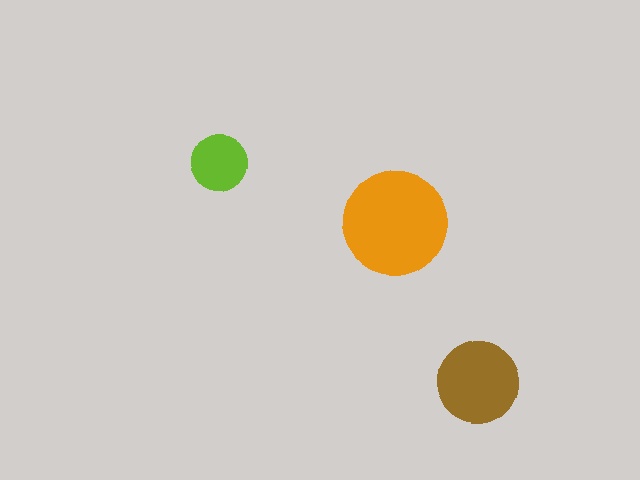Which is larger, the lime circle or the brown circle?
The brown one.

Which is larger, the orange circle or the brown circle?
The orange one.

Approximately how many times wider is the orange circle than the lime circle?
About 2 times wider.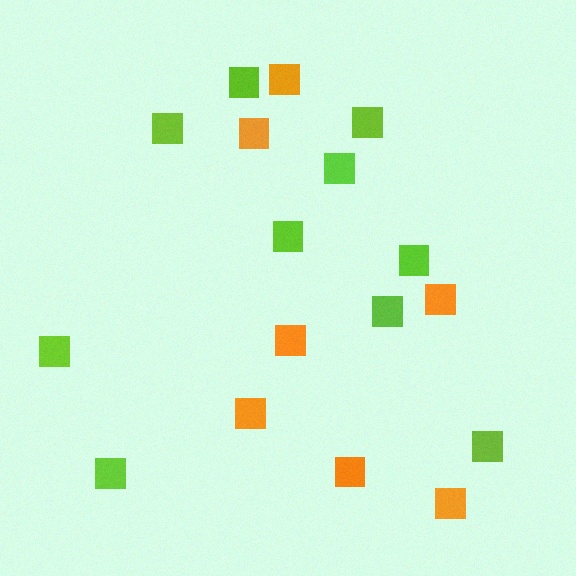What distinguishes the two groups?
There are 2 groups: one group of orange squares (7) and one group of lime squares (10).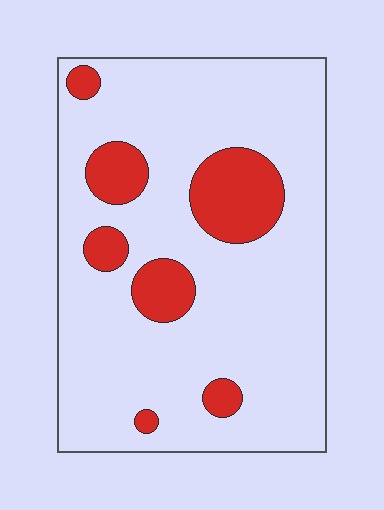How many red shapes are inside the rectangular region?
7.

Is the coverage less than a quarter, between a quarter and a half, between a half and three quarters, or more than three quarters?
Less than a quarter.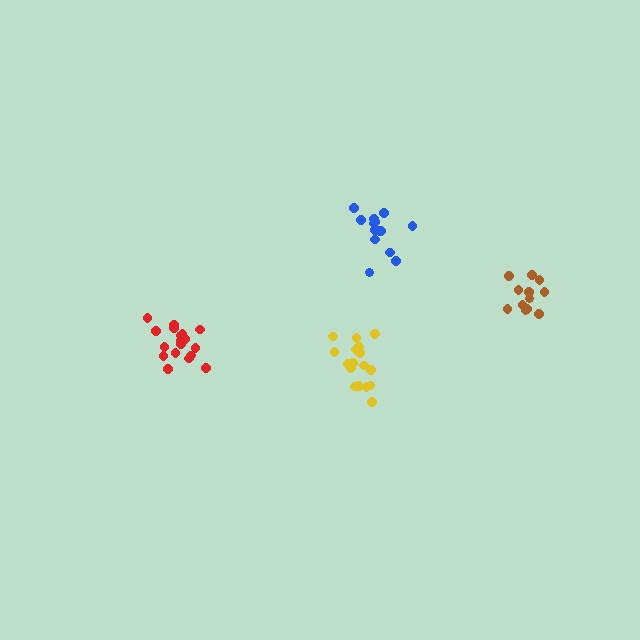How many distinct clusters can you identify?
There are 4 distinct clusters.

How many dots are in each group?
Group 1: 12 dots, Group 2: 14 dots, Group 3: 18 dots, Group 4: 17 dots (61 total).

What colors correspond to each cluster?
The clusters are colored: brown, blue, red, yellow.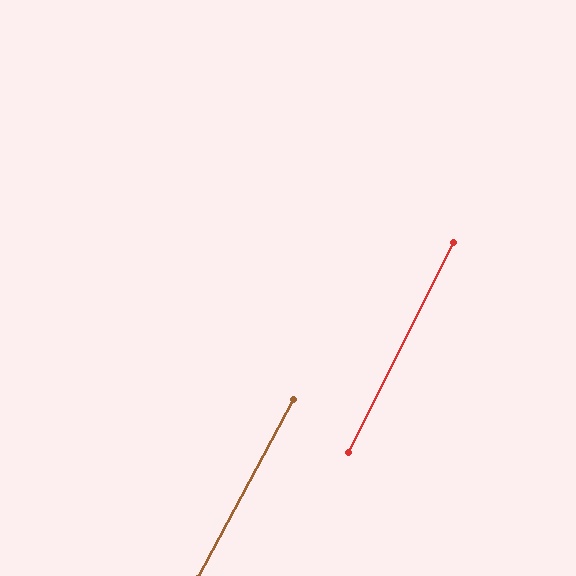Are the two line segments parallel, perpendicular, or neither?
Parallel — their directions differ by only 1.6°.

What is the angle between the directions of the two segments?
Approximately 2 degrees.